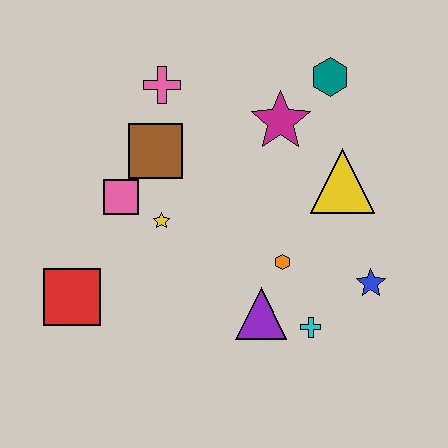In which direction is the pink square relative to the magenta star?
The pink square is to the left of the magenta star.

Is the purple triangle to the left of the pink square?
No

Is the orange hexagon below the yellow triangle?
Yes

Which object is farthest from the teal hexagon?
The red square is farthest from the teal hexagon.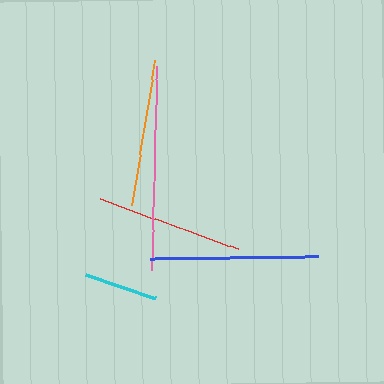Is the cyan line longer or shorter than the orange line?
The orange line is longer than the cyan line.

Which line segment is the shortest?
The cyan line is the shortest at approximately 74 pixels.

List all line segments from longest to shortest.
From longest to shortest: pink, blue, red, orange, cyan.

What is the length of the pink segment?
The pink segment is approximately 204 pixels long.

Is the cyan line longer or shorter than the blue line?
The blue line is longer than the cyan line.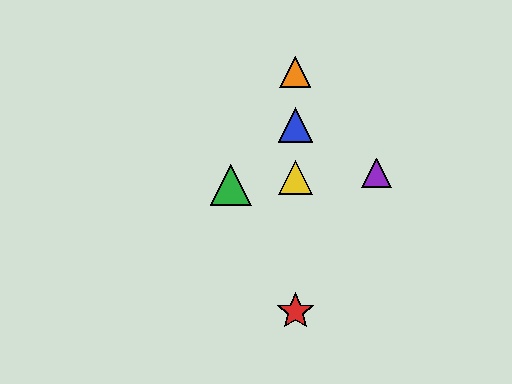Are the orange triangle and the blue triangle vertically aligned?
Yes, both are at x≈295.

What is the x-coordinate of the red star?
The red star is at x≈295.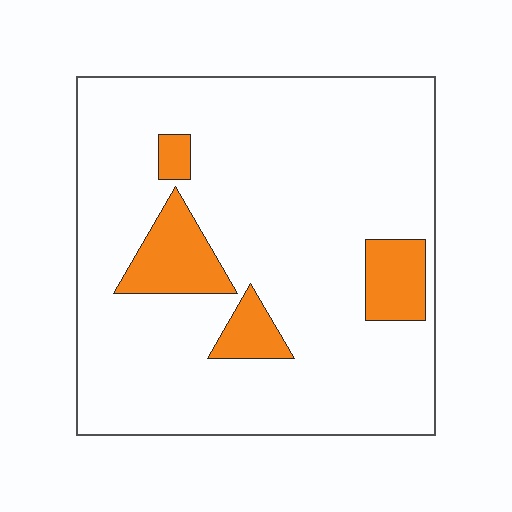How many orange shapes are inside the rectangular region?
4.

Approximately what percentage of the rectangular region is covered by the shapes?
Approximately 15%.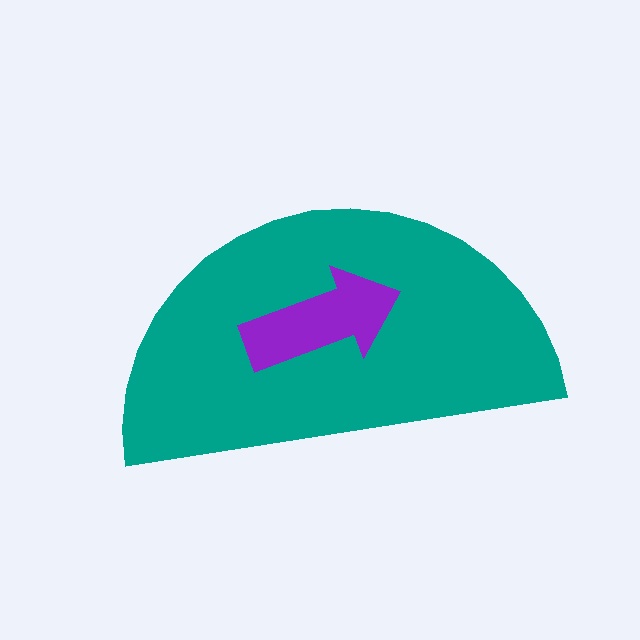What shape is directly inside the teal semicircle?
The purple arrow.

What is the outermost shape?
The teal semicircle.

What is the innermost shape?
The purple arrow.